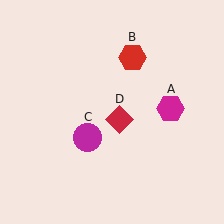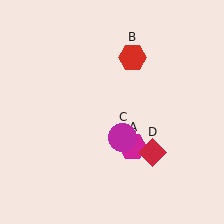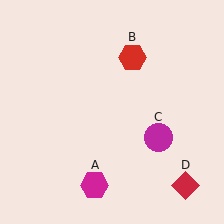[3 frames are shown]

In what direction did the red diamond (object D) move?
The red diamond (object D) moved down and to the right.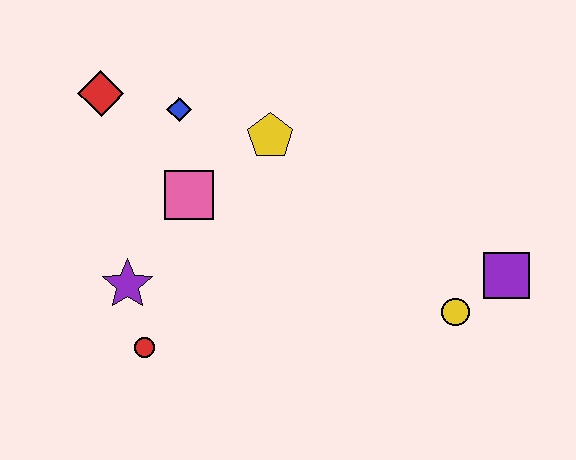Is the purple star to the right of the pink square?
No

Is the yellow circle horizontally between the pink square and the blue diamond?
No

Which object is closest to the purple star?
The red circle is closest to the purple star.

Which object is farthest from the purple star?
The purple square is farthest from the purple star.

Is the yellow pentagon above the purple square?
Yes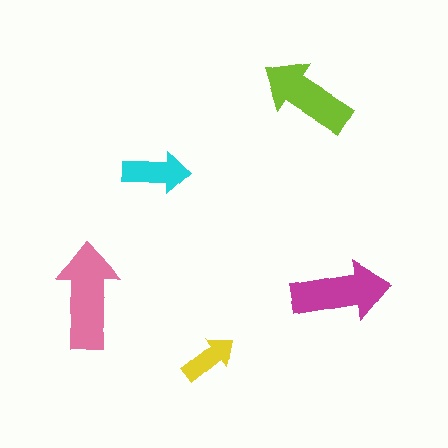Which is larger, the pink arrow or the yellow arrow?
The pink one.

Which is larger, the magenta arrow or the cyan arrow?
The magenta one.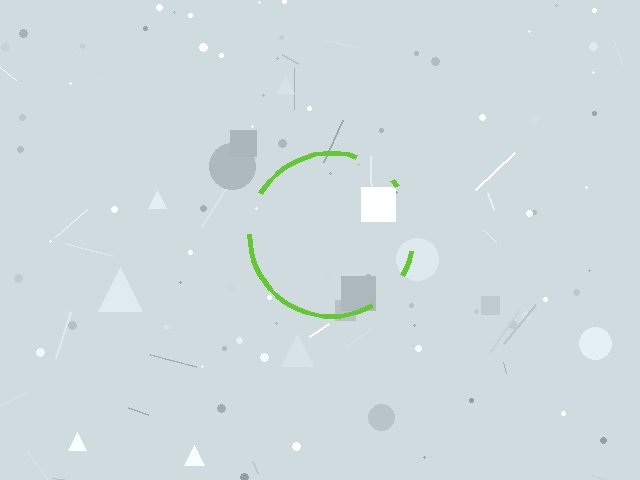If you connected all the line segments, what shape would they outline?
They would outline a circle.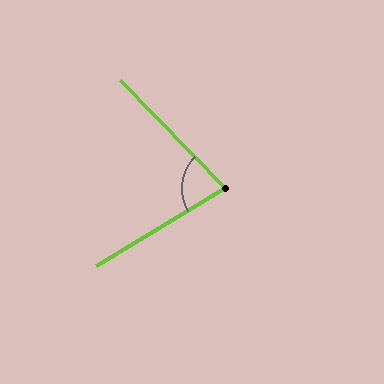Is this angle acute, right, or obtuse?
It is acute.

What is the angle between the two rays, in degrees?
Approximately 77 degrees.